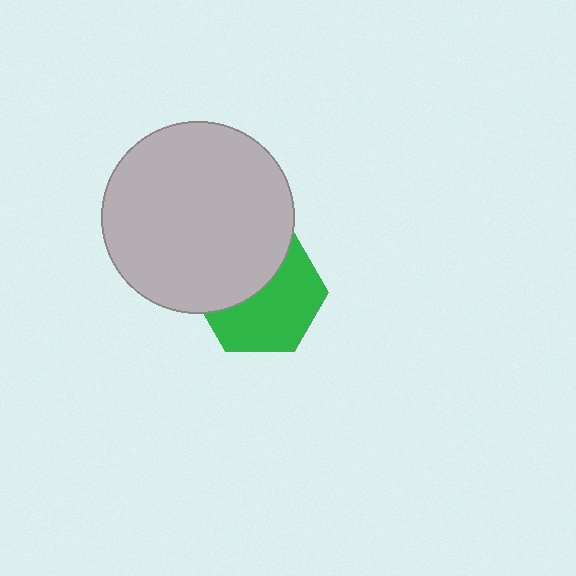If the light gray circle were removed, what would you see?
You would see the complete green hexagon.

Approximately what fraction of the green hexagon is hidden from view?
Roughly 43% of the green hexagon is hidden behind the light gray circle.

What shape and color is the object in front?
The object in front is a light gray circle.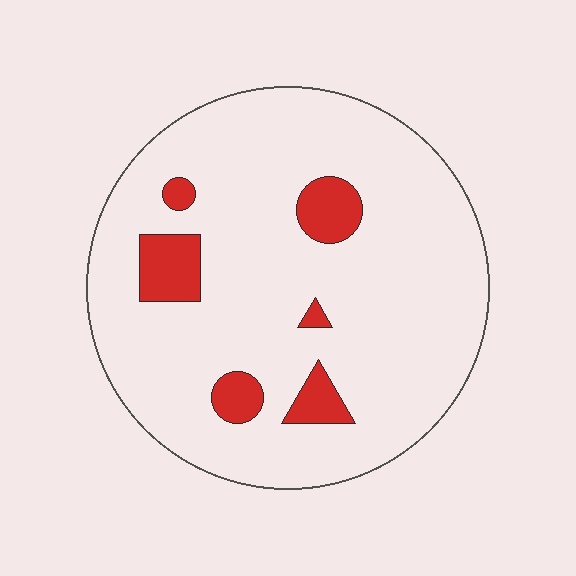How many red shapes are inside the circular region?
6.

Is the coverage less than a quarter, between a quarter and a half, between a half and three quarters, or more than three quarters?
Less than a quarter.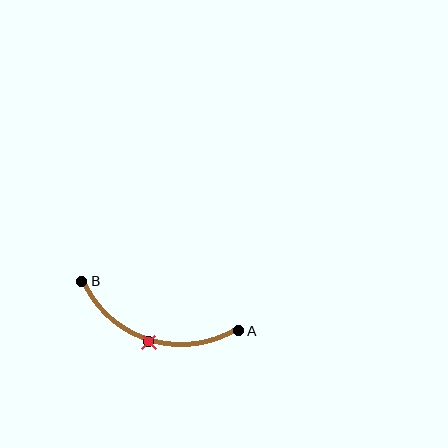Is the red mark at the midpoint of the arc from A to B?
Yes. The red mark lies on the arc at equal arc-length from both A and B — it is the arc midpoint.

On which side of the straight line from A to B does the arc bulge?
The arc bulges below the straight line connecting A and B.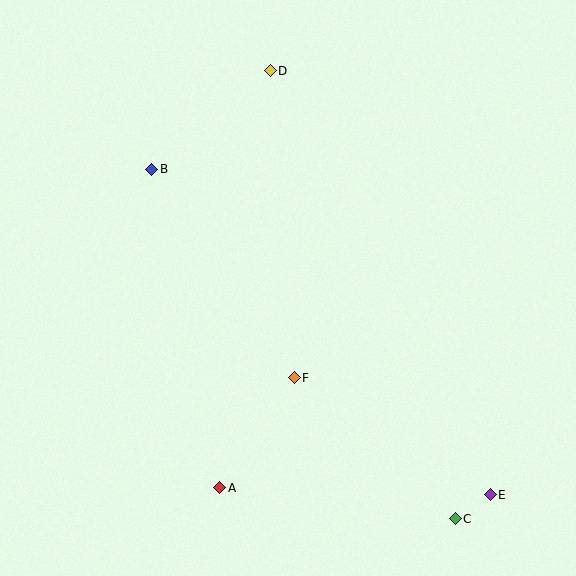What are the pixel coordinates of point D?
Point D is at (270, 71).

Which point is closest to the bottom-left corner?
Point A is closest to the bottom-left corner.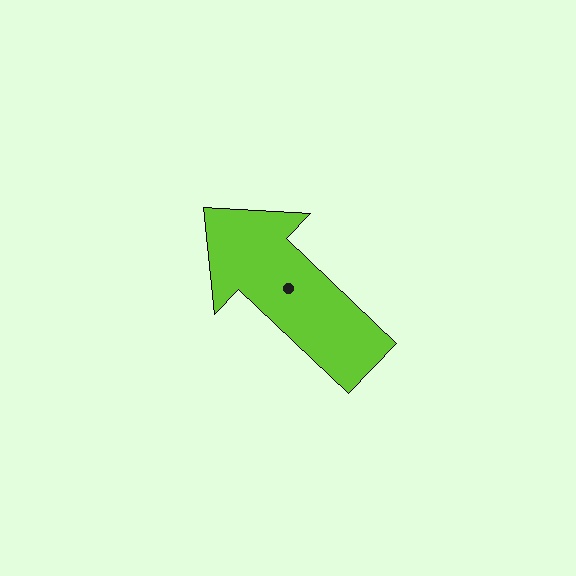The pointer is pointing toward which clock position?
Roughly 10 o'clock.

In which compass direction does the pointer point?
Northwest.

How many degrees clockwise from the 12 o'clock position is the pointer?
Approximately 314 degrees.